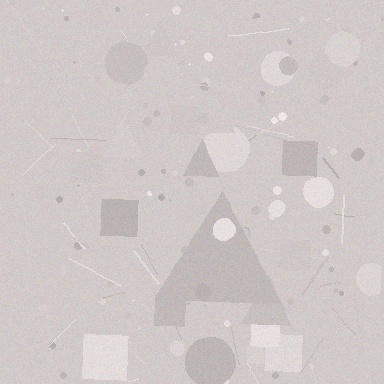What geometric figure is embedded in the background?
A triangle is embedded in the background.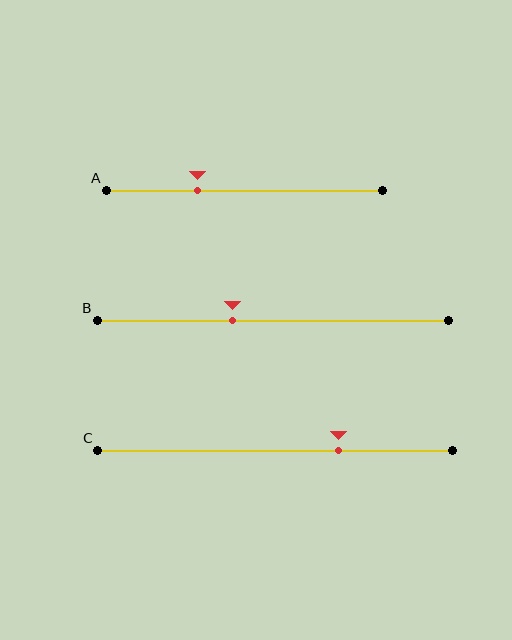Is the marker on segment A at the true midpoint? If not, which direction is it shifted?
No, the marker on segment A is shifted to the left by about 17% of the segment length.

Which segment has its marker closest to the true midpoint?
Segment B has its marker closest to the true midpoint.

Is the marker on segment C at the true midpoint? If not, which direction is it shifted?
No, the marker on segment C is shifted to the right by about 18% of the segment length.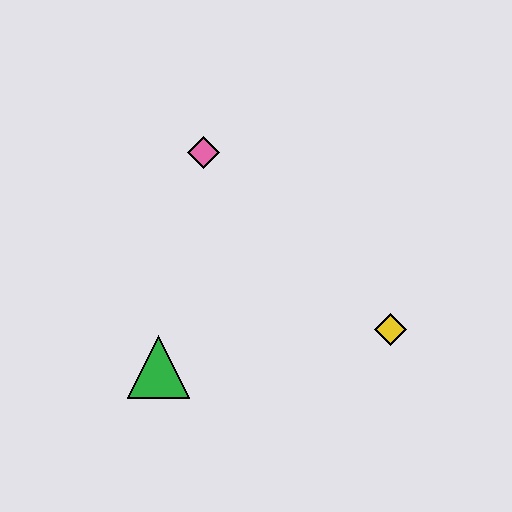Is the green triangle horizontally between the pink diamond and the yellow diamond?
No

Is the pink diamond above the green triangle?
Yes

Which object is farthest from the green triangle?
The yellow diamond is farthest from the green triangle.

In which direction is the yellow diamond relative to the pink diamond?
The yellow diamond is to the right of the pink diamond.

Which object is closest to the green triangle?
The pink diamond is closest to the green triangle.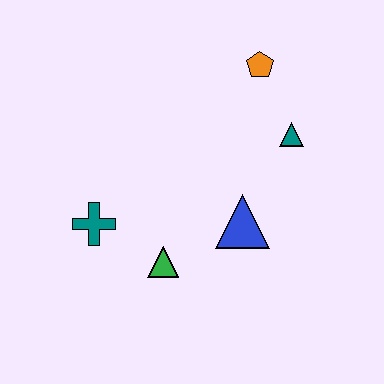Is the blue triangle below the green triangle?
No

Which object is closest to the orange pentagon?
The teal triangle is closest to the orange pentagon.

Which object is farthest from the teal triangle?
The teal cross is farthest from the teal triangle.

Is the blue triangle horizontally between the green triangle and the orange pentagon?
Yes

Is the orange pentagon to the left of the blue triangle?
No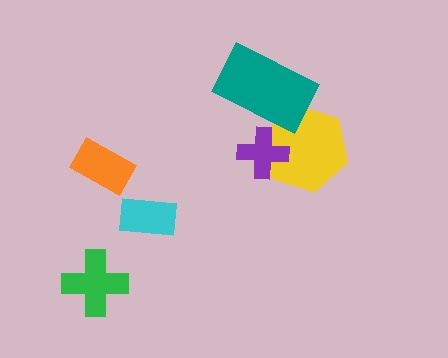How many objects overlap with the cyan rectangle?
0 objects overlap with the cyan rectangle.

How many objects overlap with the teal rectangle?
1 object overlaps with the teal rectangle.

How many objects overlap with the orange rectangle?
0 objects overlap with the orange rectangle.